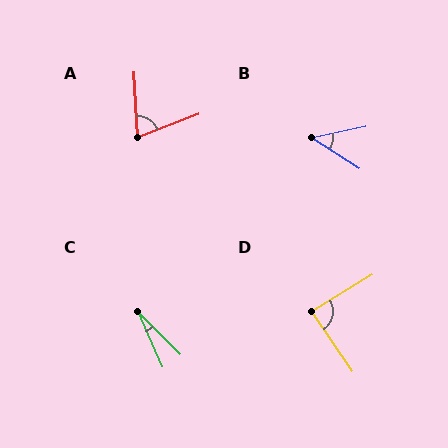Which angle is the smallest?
C, at approximately 22 degrees.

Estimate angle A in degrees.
Approximately 72 degrees.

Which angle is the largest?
D, at approximately 88 degrees.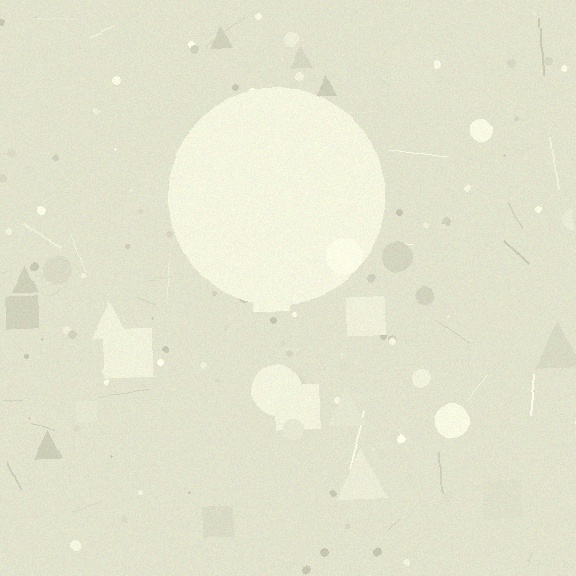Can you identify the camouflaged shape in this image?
The camouflaged shape is a circle.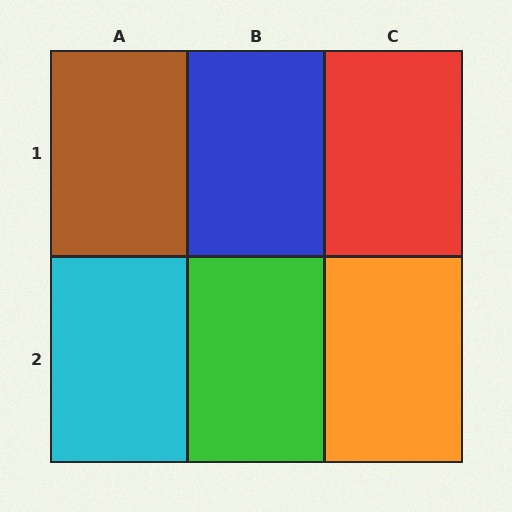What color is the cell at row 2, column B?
Green.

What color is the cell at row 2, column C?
Orange.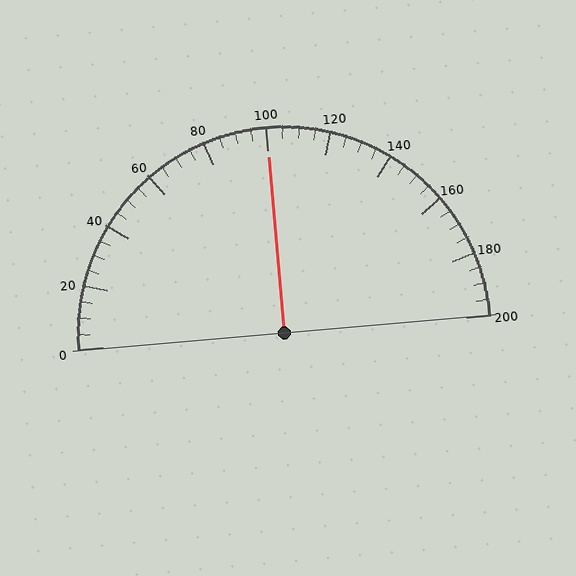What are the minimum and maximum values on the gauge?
The gauge ranges from 0 to 200.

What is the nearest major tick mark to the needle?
The nearest major tick mark is 100.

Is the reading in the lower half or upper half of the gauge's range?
The reading is in the upper half of the range (0 to 200).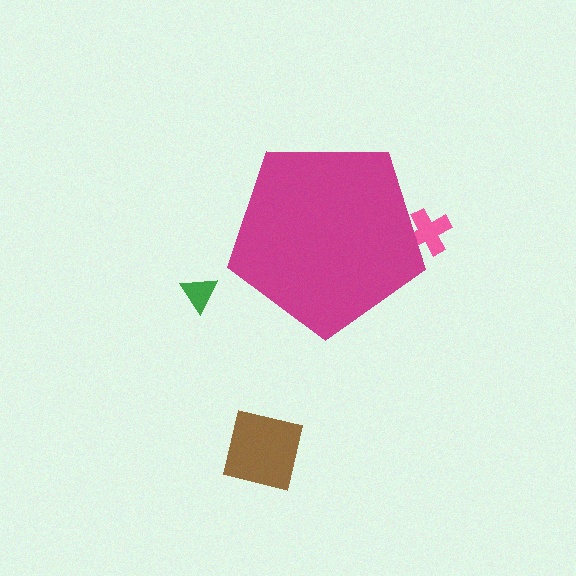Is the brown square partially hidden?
No, the brown square is fully visible.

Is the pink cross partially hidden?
Yes, the pink cross is partially hidden behind the magenta pentagon.